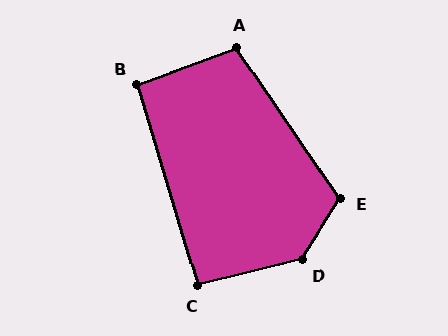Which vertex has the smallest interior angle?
C, at approximately 93 degrees.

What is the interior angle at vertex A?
Approximately 104 degrees (obtuse).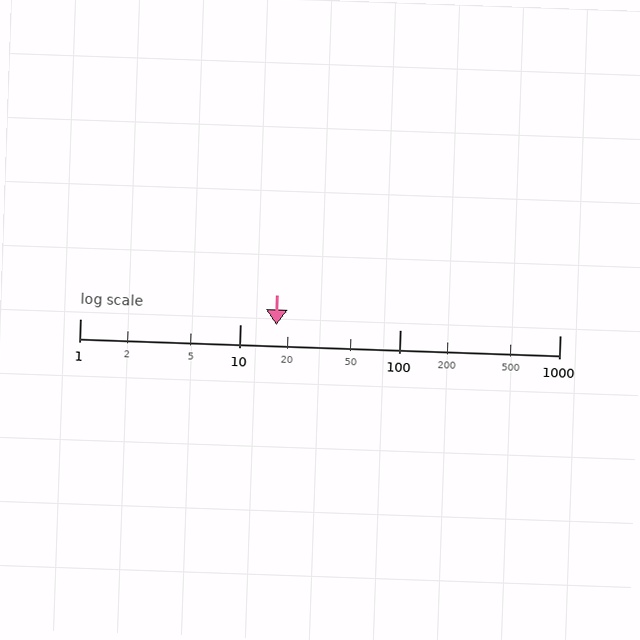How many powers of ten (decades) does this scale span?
The scale spans 3 decades, from 1 to 1000.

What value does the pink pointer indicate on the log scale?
The pointer indicates approximately 17.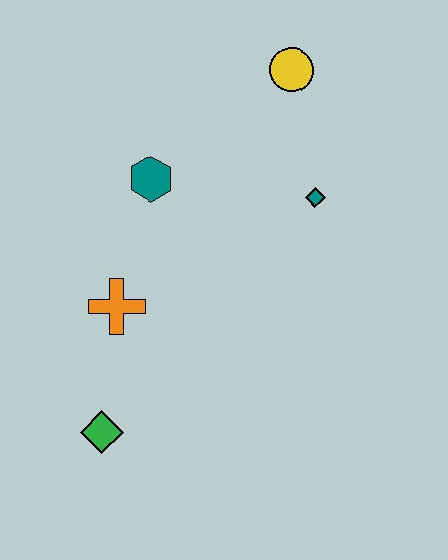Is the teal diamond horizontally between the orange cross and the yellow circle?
No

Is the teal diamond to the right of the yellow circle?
Yes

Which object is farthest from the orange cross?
The yellow circle is farthest from the orange cross.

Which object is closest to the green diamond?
The orange cross is closest to the green diamond.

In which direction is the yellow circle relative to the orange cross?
The yellow circle is above the orange cross.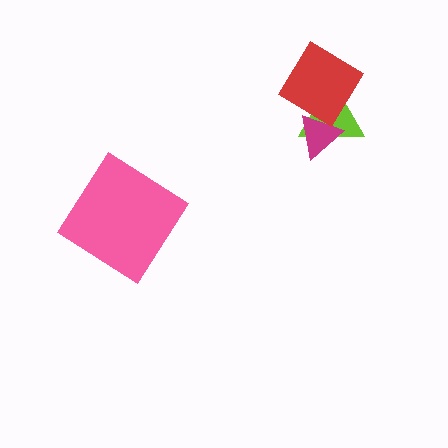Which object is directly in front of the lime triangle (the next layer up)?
The magenta triangle is directly in front of the lime triangle.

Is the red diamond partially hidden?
No, no other shape covers it.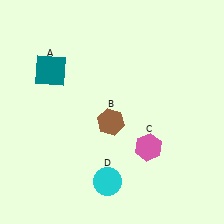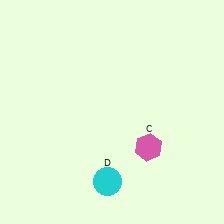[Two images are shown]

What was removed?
The brown hexagon (B), the teal square (A) were removed in Image 2.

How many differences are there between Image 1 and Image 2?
There are 2 differences between the two images.